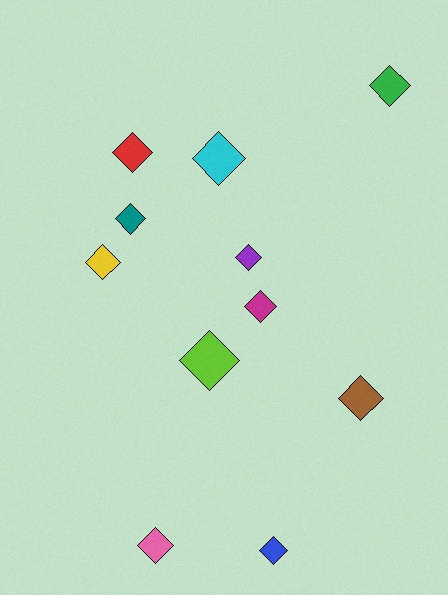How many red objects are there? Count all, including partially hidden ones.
There is 1 red object.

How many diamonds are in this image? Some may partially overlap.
There are 11 diamonds.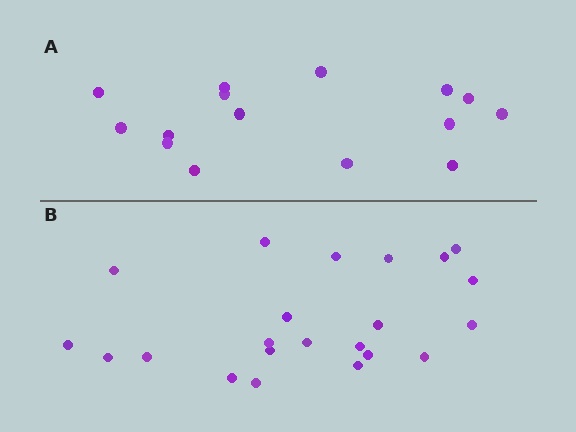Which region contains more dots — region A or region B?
Region B (the bottom region) has more dots.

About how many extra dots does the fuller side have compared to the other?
Region B has roughly 8 or so more dots than region A.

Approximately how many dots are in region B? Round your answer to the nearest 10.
About 20 dots. (The exact count is 22, which rounds to 20.)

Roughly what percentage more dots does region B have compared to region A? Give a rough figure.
About 45% more.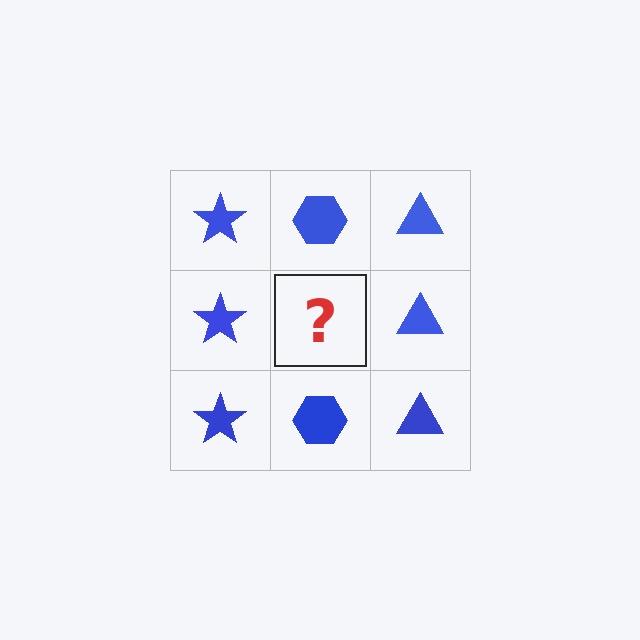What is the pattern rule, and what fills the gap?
The rule is that each column has a consistent shape. The gap should be filled with a blue hexagon.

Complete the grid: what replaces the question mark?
The question mark should be replaced with a blue hexagon.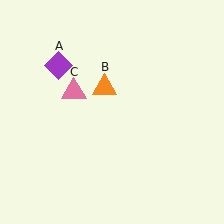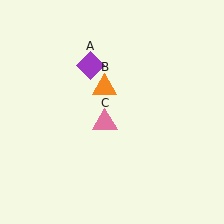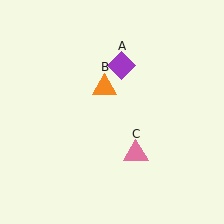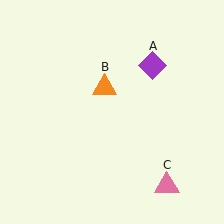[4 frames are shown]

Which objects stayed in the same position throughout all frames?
Orange triangle (object B) remained stationary.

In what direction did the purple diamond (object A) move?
The purple diamond (object A) moved right.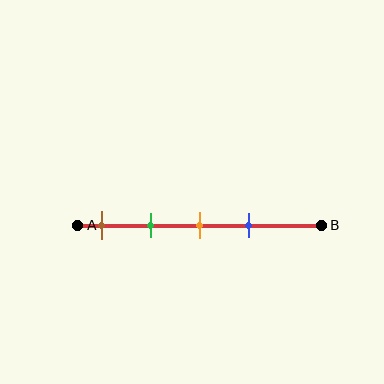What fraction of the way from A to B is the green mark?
The green mark is approximately 30% (0.3) of the way from A to B.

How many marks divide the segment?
There are 4 marks dividing the segment.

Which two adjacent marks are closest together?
The orange and blue marks are the closest adjacent pair.